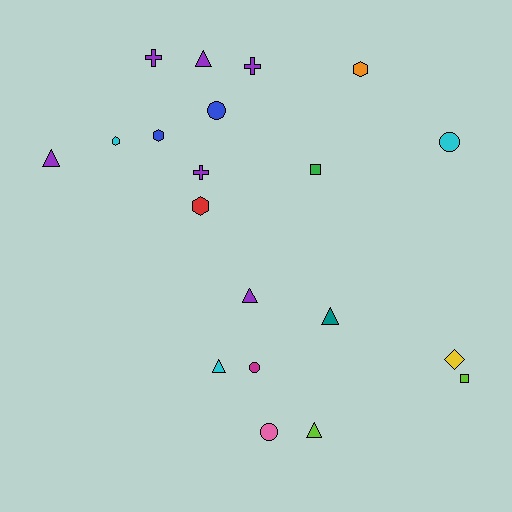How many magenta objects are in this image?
There is 1 magenta object.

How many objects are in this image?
There are 20 objects.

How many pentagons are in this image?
There are no pentagons.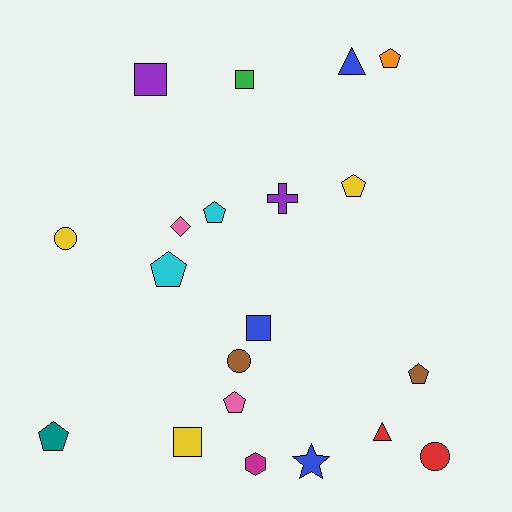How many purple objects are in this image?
There are 2 purple objects.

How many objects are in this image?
There are 20 objects.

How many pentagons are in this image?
There are 7 pentagons.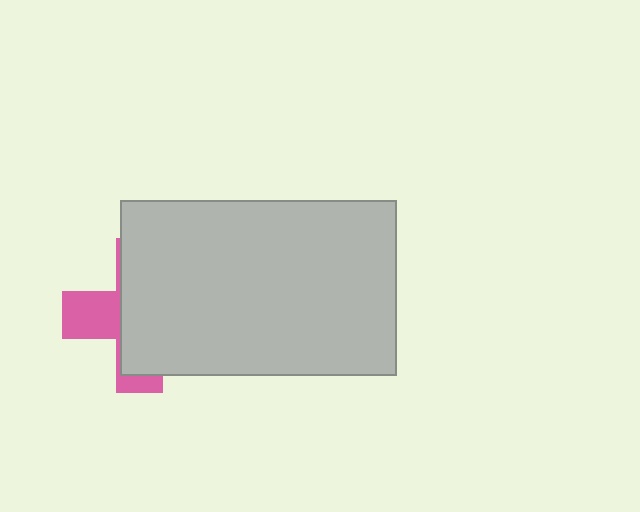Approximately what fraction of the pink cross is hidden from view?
Roughly 68% of the pink cross is hidden behind the light gray rectangle.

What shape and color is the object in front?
The object in front is a light gray rectangle.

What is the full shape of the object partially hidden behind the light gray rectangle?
The partially hidden object is a pink cross.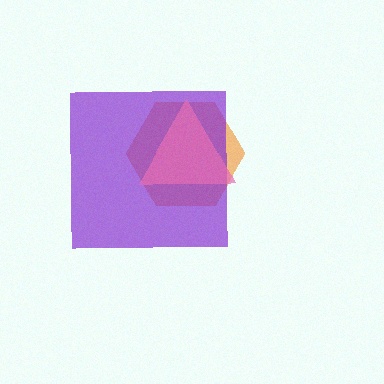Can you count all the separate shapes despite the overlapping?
Yes, there are 3 separate shapes.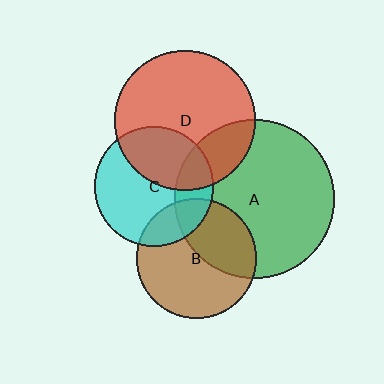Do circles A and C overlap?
Yes.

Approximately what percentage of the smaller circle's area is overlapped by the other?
Approximately 20%.